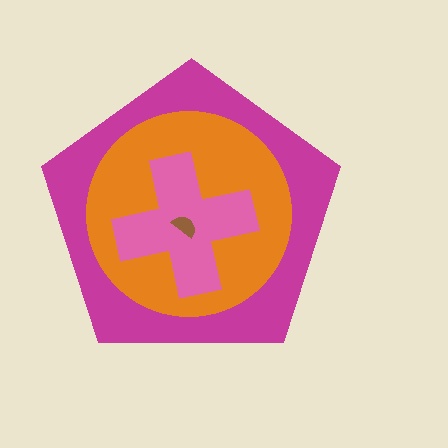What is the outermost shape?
The magenta pentagon.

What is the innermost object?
The brown semicircle.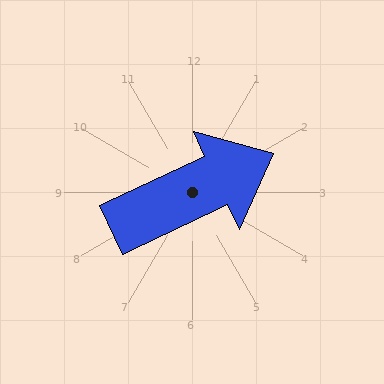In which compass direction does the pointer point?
Northeast.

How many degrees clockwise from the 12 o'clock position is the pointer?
Approximately 65 degrees.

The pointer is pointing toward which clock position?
Roughly 2 o'clock.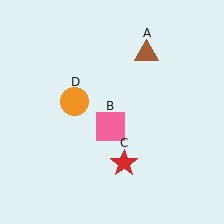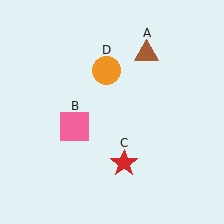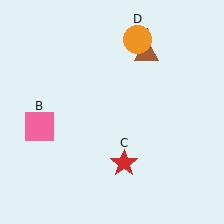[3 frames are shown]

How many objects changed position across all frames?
2 objects changed position: pink square (object B), orange circle (object D).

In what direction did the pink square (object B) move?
The pink square (object B) moved left.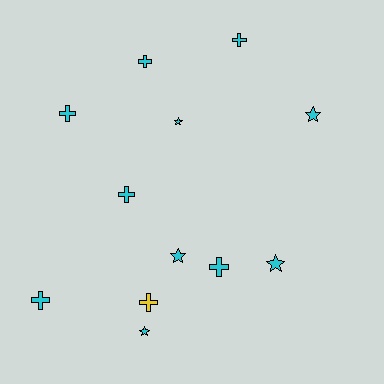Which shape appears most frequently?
Cross, with 7 objects.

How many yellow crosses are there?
There is 1 yellow cross.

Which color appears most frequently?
Cyan, with 11 objects.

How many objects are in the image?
There are 12 objects.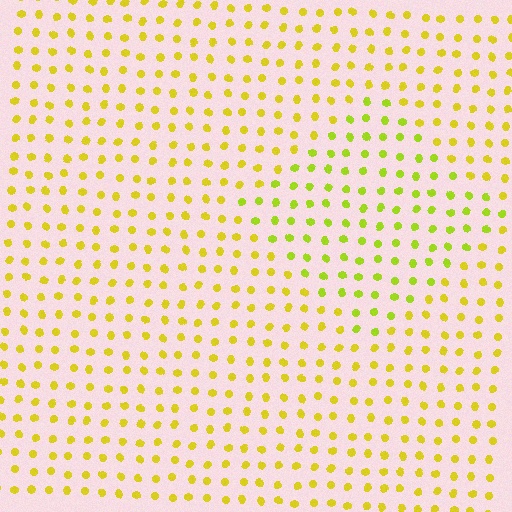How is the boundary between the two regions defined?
The boundary is defined purely by a slight shift in hue (about 23 degrees). Spacing, size, and orientation are identical on both sides.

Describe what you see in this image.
The image is filled with small yellow elements in a uniform arrangement. A diamond-shaped region is visible where the elements are tinted to a slightly different hue, forming a subtle color boundary.